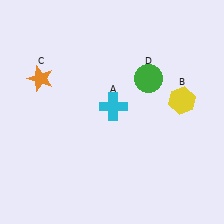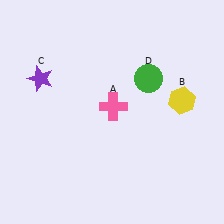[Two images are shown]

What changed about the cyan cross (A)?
In Image 1, A is cyan. In Image 2, it changed to pink.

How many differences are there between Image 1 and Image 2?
There are 2 differences between the two images.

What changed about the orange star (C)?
In Image 1, C is orange. In Image 2, it changed to purple.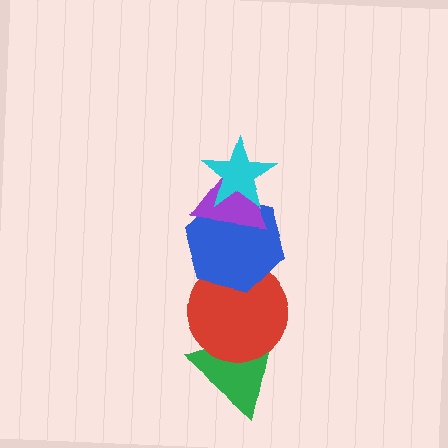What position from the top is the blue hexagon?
The blue hexagon is 3rd from the top.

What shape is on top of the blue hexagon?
The purple triangle is on top of the blue hexagon.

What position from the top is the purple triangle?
The purple triangle is 2nd from the top.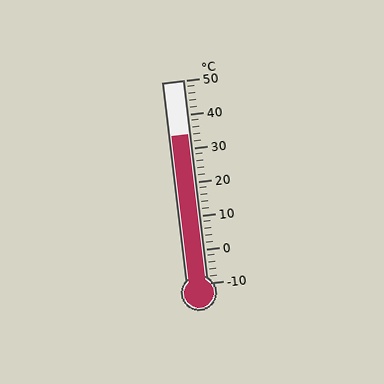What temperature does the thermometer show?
The thermometer shows approximately 34°C.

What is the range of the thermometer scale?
The thermometer scale ranges from -10°C to 50°C.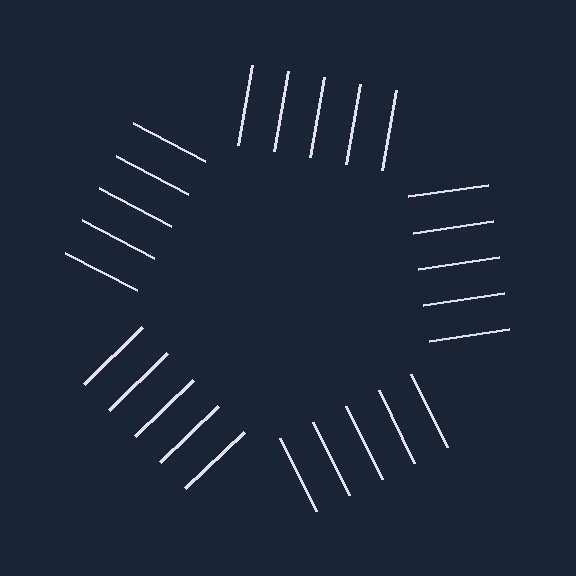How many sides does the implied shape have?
5 sides — the line-ends trace a pentagon.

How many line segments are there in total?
25 — 5 along each of the 5 edges.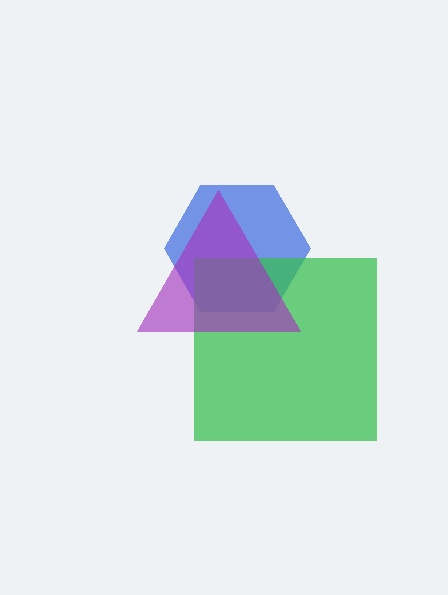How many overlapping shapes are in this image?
There are 3 overlapping shapes in the image.